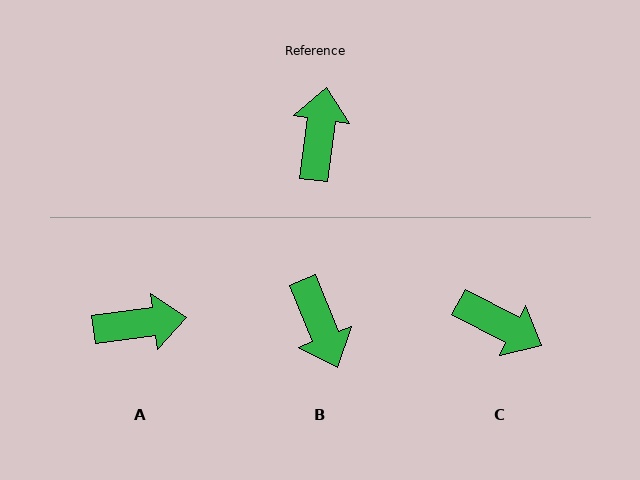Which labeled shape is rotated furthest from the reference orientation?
B, about 151 degrees away.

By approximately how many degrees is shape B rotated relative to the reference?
Approximately 151 degrees clockwise.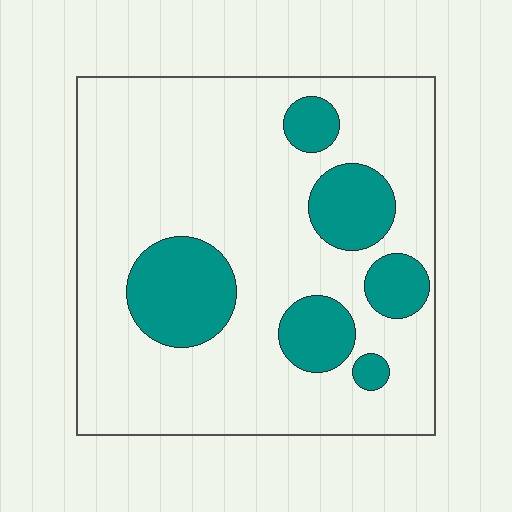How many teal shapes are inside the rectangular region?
6.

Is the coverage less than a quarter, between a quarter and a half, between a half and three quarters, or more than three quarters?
Less than a quarter.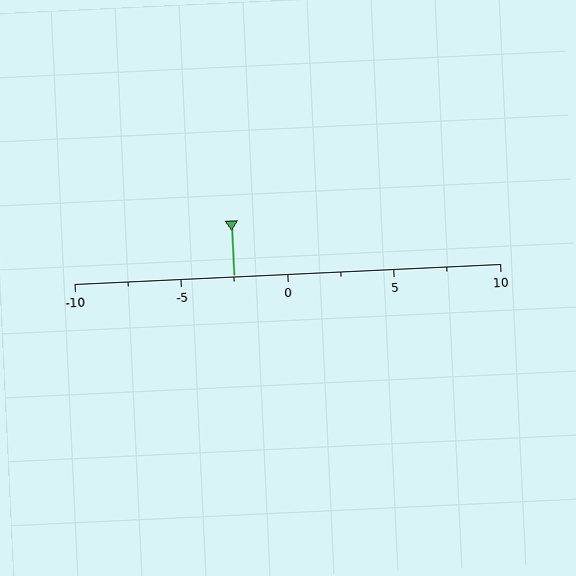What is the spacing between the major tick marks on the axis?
The major ticks are spaced 5 apart.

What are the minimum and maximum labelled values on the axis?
The axis runs from -10 to 10.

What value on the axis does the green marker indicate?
The marker indicates approximately -2.5.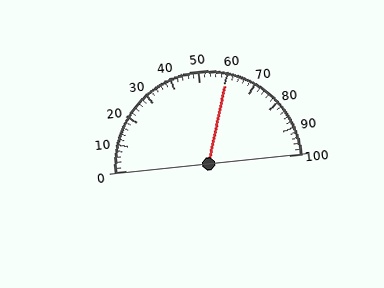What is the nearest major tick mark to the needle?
The nearest major tick mark is 60.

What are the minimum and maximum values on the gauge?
The gauge ranges from 0 to 100.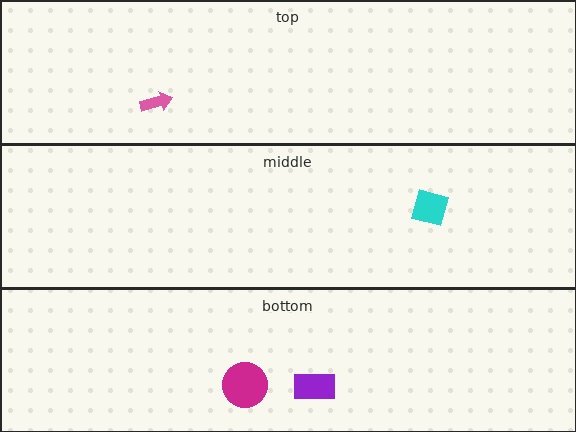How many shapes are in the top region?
1.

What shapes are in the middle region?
The cyan square.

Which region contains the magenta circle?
The bottom region.